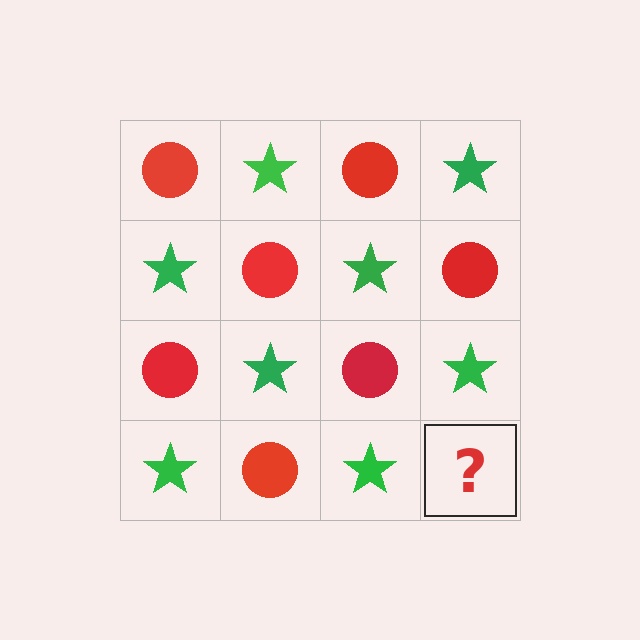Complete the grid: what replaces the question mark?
The question mark should be replaced with a red circle.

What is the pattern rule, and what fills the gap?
The rule is that it alternates red circle and green star in a checkerboard pattern. The gap should be filled with a red circle.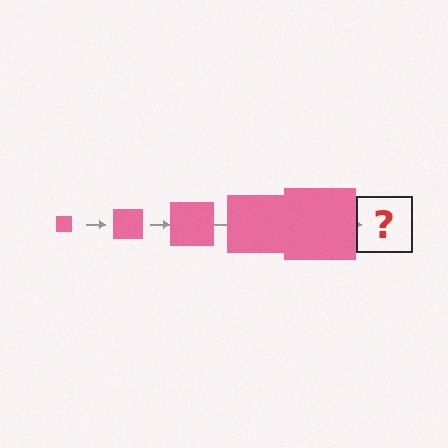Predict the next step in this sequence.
The next step is a pink square, larger than the previous one.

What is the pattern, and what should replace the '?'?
The pattern is that the square gets progressively larger each step. The '?' should be a pink square, larger than the previous one.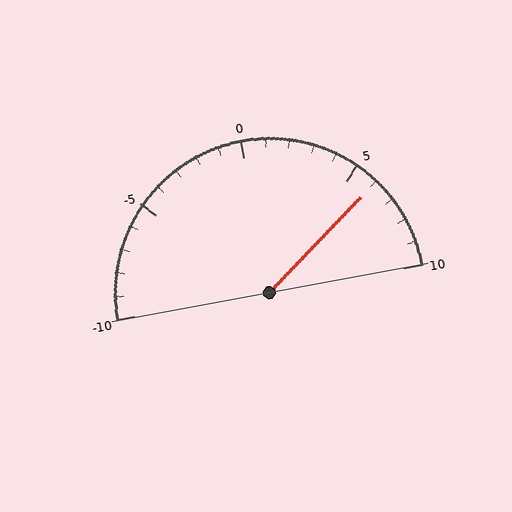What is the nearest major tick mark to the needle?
The nearest major tick mark is 5.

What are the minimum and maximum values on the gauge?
The gauge ranges from -10 to 10.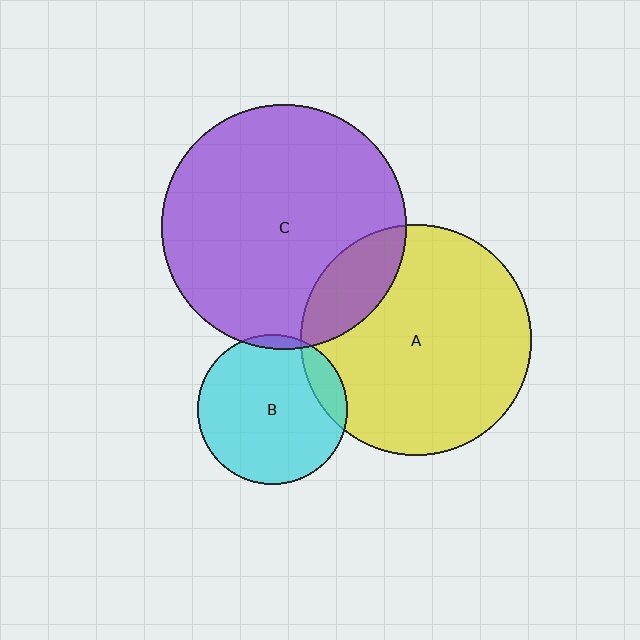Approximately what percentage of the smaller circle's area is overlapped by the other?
Approximately 15%.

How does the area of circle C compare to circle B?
Approximately 2.7 times.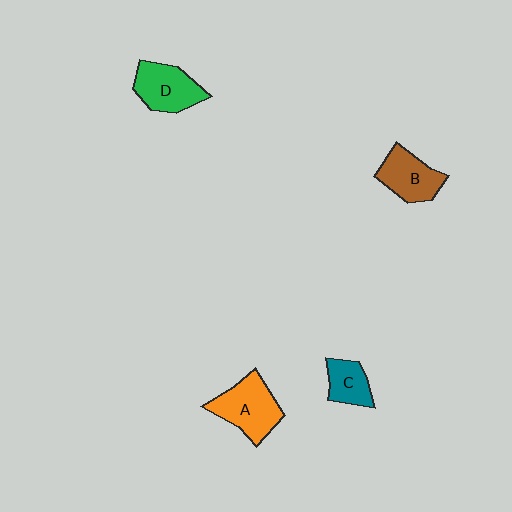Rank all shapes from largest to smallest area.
From largest to smallest: A (orange), D (green), B (brown), C (teal).